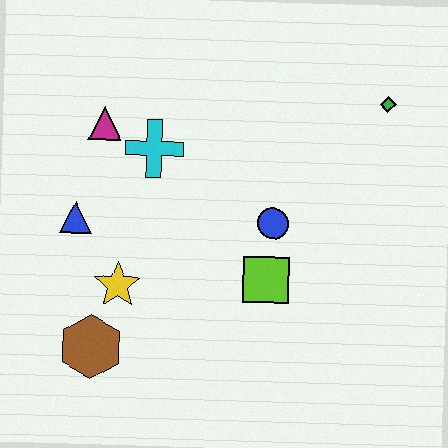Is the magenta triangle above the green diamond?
No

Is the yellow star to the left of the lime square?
Yes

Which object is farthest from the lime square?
The magenta triangle is farthest from the lime square.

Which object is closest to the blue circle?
The lime square is closest to the blue circle.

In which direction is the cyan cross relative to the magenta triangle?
The cyan cross is to the right of the magenta triangle.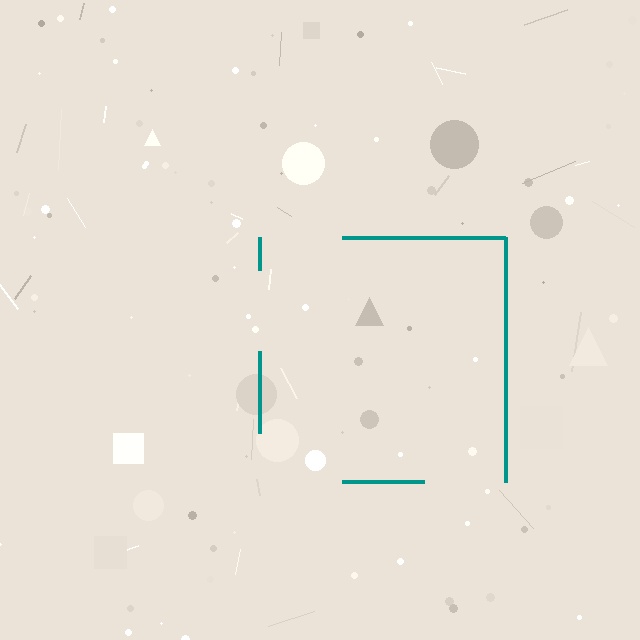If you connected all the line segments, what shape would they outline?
They would outline a square.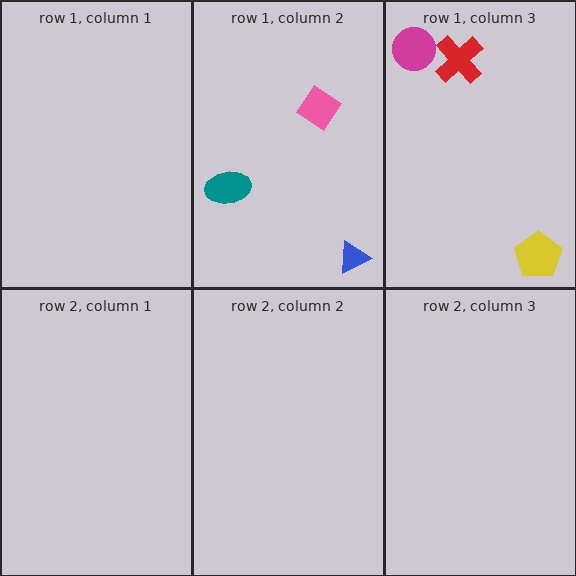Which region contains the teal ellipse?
The row 1, column 2 region.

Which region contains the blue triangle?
The row 1, column 2 region.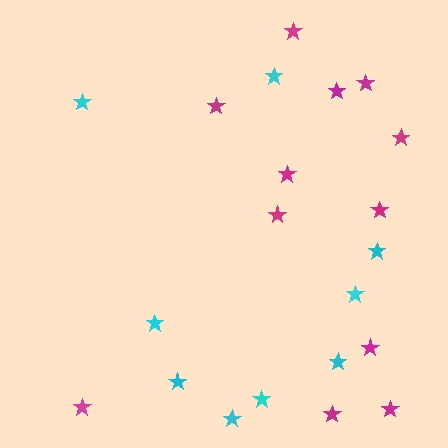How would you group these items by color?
There are 2 groups: one group of cyan stars (9) and one group of magenta stars (12).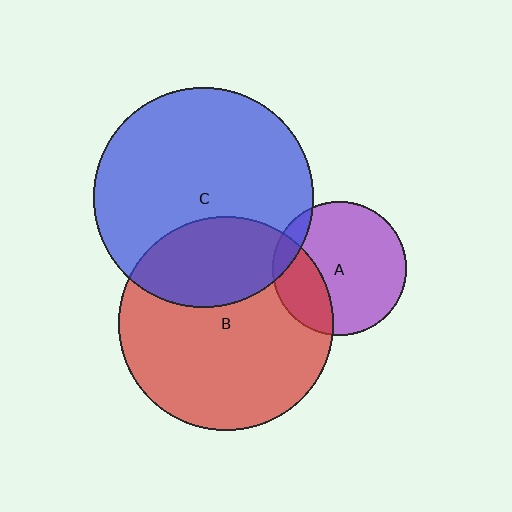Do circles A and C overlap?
Yes.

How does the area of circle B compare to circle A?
Approximately 2.6 times.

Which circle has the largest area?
Circle C (blue).